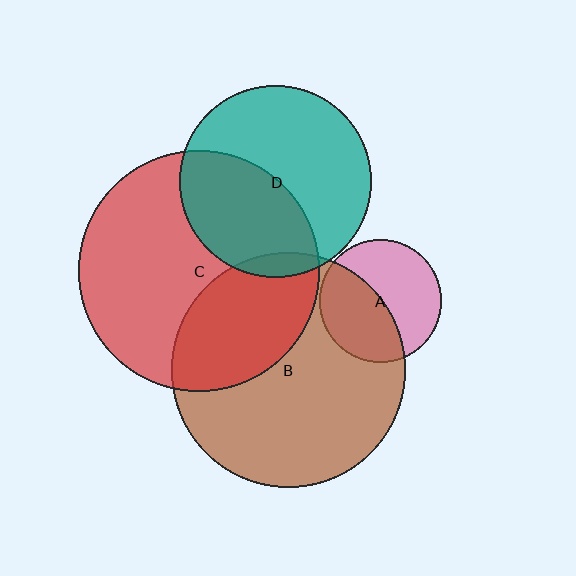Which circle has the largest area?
Circle C (red).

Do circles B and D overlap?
Yes.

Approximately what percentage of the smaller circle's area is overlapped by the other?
Approximately 5%.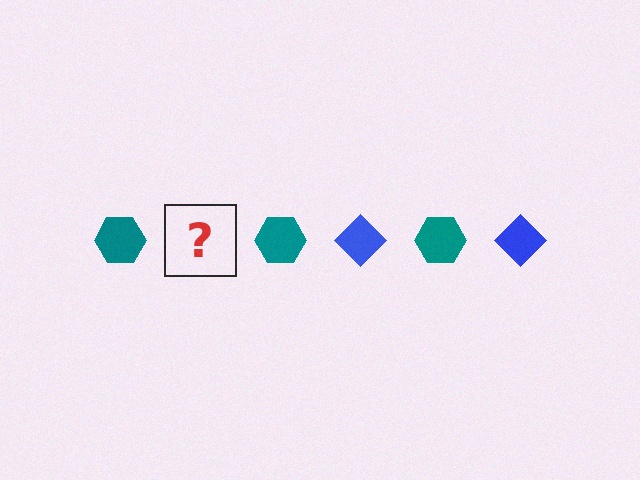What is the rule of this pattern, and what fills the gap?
The rule is that the pattern alternates between teal hexagon and blue diamond. The gap should be filled with a blue diamond.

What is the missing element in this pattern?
The missing element is a blue diamond.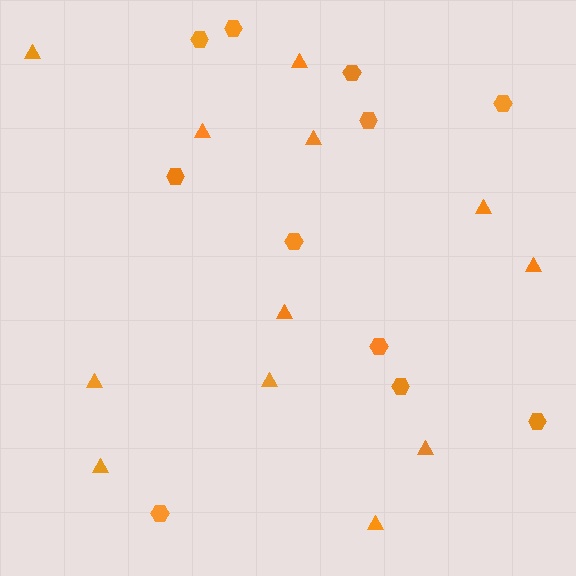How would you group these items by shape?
There are 2 groups: one group of triangles (12) and one group of hexagons (11).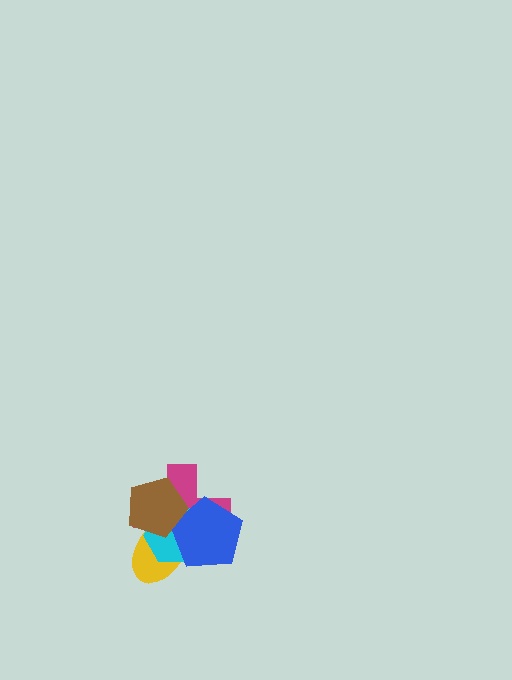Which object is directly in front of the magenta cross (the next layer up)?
The cyan hexagon is directly in front of the magenta cross.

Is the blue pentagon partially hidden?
Yes, it is partially covered by another shape.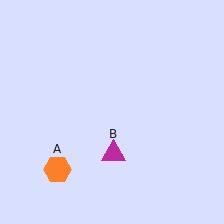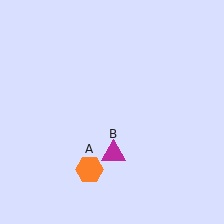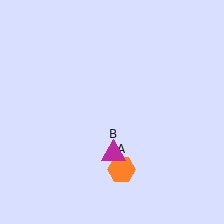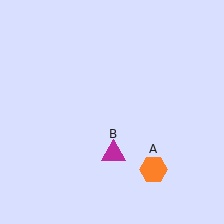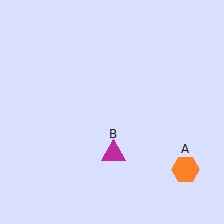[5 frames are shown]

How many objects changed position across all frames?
1 object changed position: orange hexagon (object A).